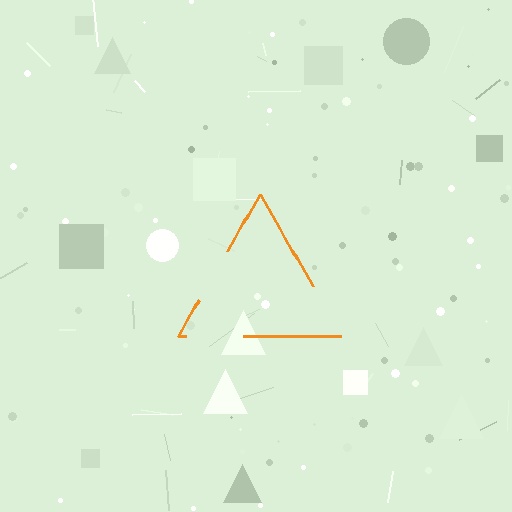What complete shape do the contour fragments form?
The contour fragments form a triangle.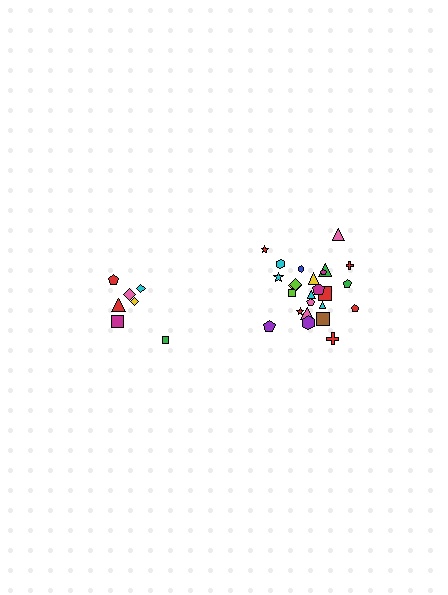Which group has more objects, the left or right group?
The right group.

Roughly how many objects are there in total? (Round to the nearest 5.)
Roughly 30 objects in total.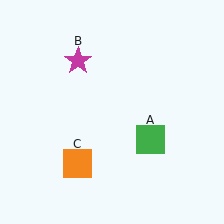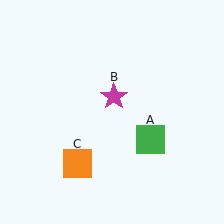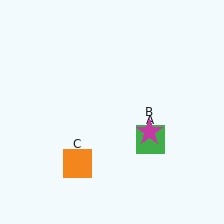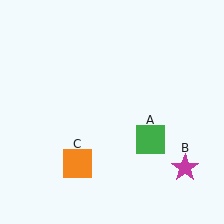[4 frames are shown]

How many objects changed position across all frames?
1 object changed position: magenta star (object B).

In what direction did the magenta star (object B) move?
The magenta star (object B) moved down and to the right.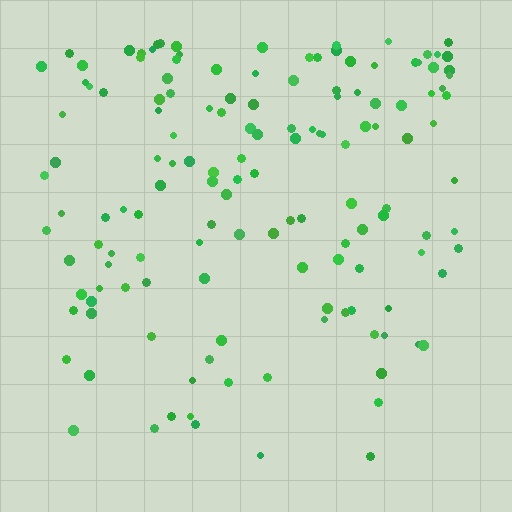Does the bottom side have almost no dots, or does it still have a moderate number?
Still a moderate number, just noticeably fewer than the top.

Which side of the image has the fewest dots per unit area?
The bottom.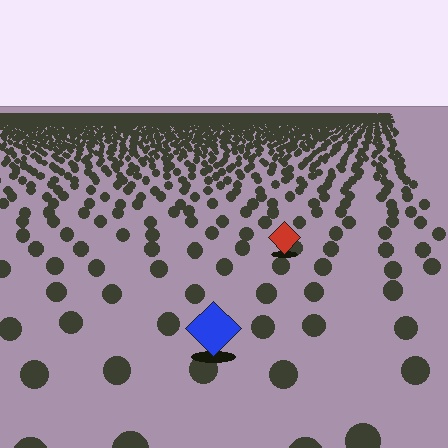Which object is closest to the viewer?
The blue diamond is closest. The texture marks near it are larger and more spread out.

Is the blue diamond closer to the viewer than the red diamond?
Yes. The blue diamond is closer — you can tell from the texture gradient: the ground texture is coarser near it.